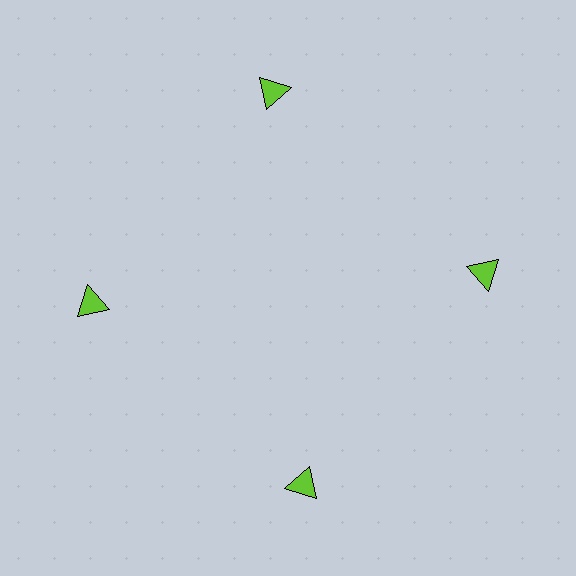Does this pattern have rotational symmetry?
Yes, this pattern has 4-fold rotational symmetry. It looks the same after rotating 90 degrees around the center.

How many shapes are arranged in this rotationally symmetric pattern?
There are 4 shapes, arranged in 4 groups of 1.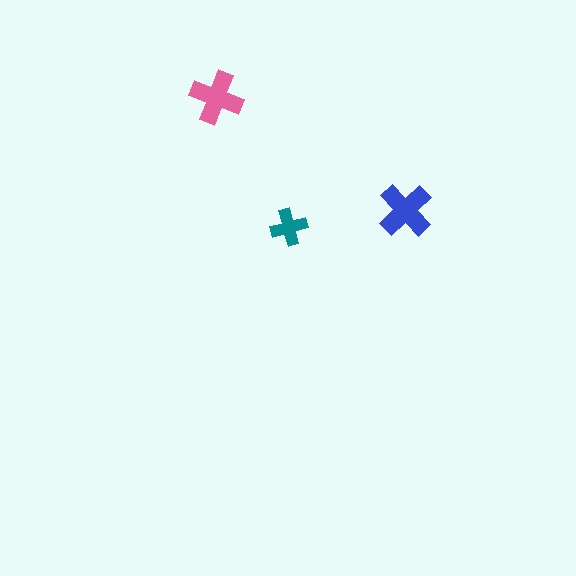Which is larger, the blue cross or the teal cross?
The blue one.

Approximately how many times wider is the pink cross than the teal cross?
About 1.5 times wider.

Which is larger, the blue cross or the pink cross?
The blue one.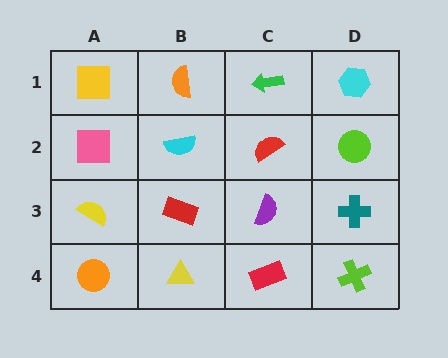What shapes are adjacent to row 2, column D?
A cyan hexagon (row 1, column D), a teal cross (row 3, column D), a red semicircle (row 2, column C).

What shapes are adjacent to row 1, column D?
A lime circle (row 2, column D), a green arrow (row 1, column C).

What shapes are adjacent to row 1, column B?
A cyan semicircle (row 2, column B), a yellow square (row 1, column A), a green arrow (row 1, column C).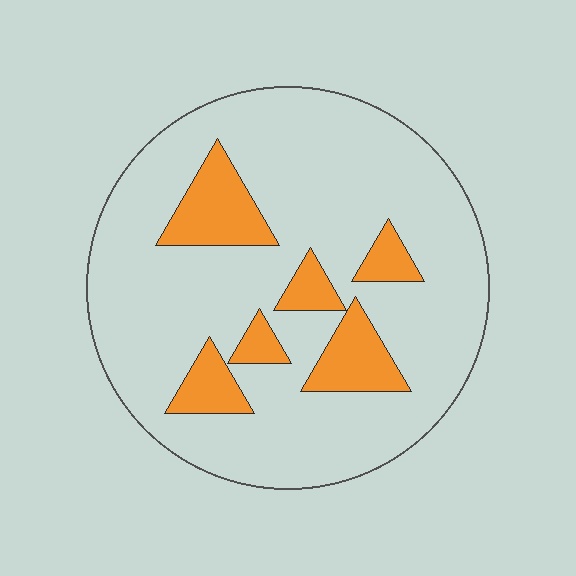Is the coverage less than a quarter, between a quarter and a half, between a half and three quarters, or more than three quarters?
Less than a quarter.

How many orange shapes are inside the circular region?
6.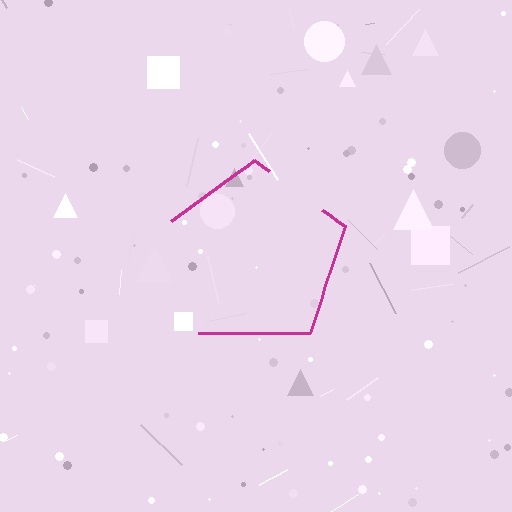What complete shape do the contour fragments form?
The contour fragments form a pentagon.